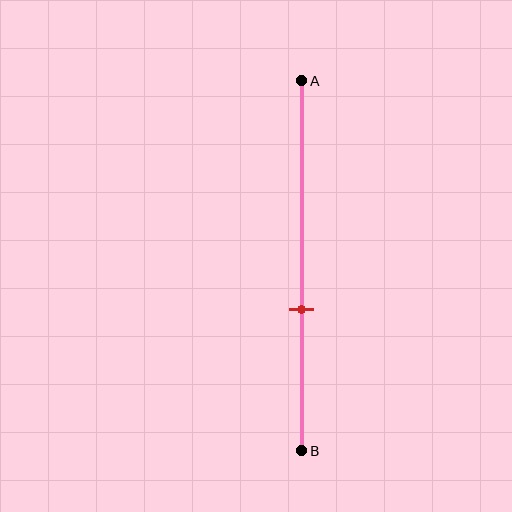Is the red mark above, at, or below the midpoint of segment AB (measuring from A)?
The red mark is below the midpoint of segment AB.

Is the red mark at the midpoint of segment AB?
No, the mark is at about 60% from A, not at the 50% midpoint.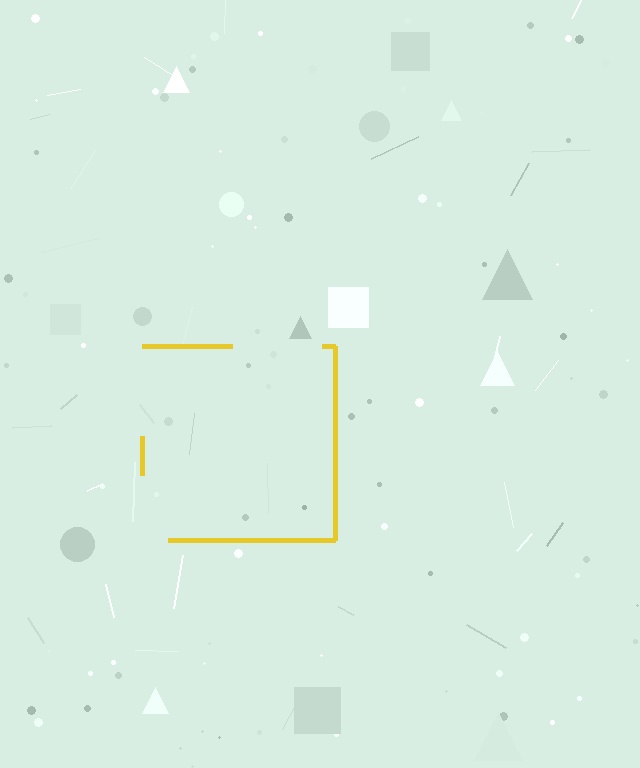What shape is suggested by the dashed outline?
The dashed outline suggests a square.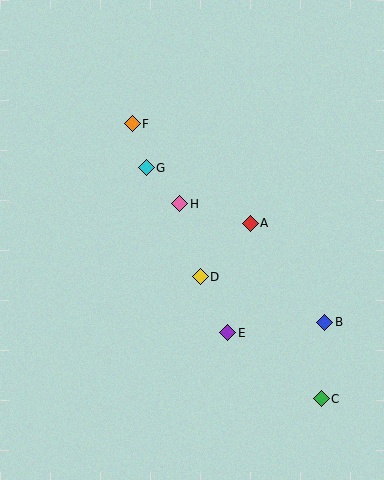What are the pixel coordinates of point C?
Point C is at (321, 399).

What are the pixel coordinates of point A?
Point A is at (250, 223).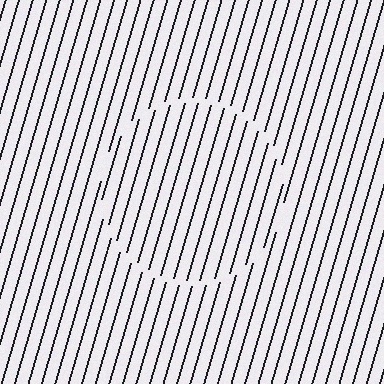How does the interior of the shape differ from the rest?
The interior of the shape contains the same grating, shifted by half a period — the contour is defined by the phase discontinuity where line-ends from the inner and outer gratings abut.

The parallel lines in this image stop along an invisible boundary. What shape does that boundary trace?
An illusory circle. The interior of the shape contains the same grating, shifted by half a period — the contour is defined by the phase discontinuity where line-ends from the inner and outer gratings abut.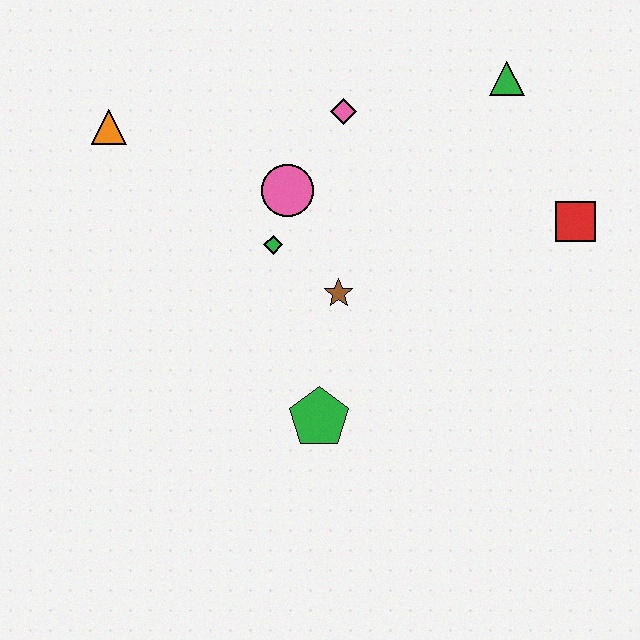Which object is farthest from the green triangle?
The orange triangle is farthest from the green triangle.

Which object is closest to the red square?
The green triangle is closest to the red square.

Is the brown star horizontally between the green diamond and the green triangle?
Yes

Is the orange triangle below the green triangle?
Yes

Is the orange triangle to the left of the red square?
Yes